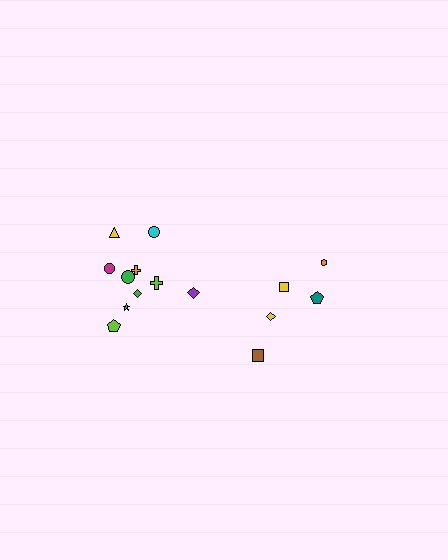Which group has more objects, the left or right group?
The left group.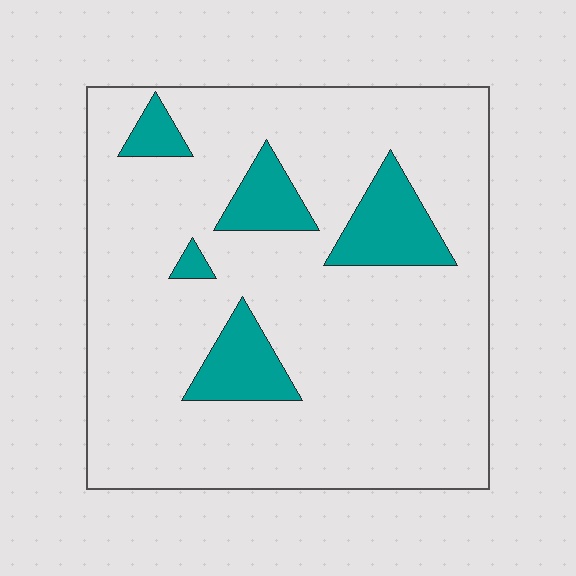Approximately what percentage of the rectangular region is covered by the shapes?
Approximately 15%.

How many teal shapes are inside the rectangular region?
5.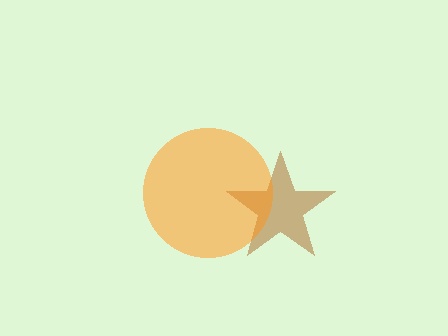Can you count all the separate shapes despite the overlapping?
Yes, there are 2 separate shapes.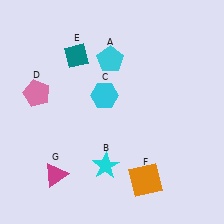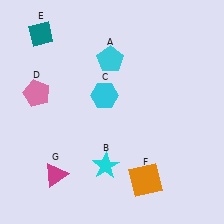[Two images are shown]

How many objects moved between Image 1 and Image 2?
1 object moved between the two images.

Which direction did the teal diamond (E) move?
The teal diamond (E) moved left.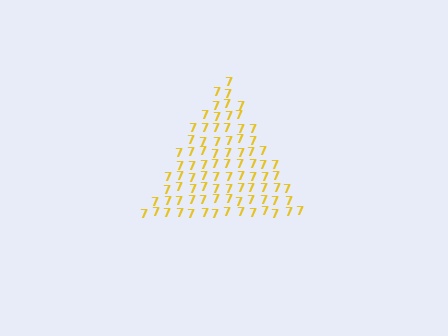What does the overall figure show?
The overall figure shows a triangle.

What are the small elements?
The small elements are digit 7's.